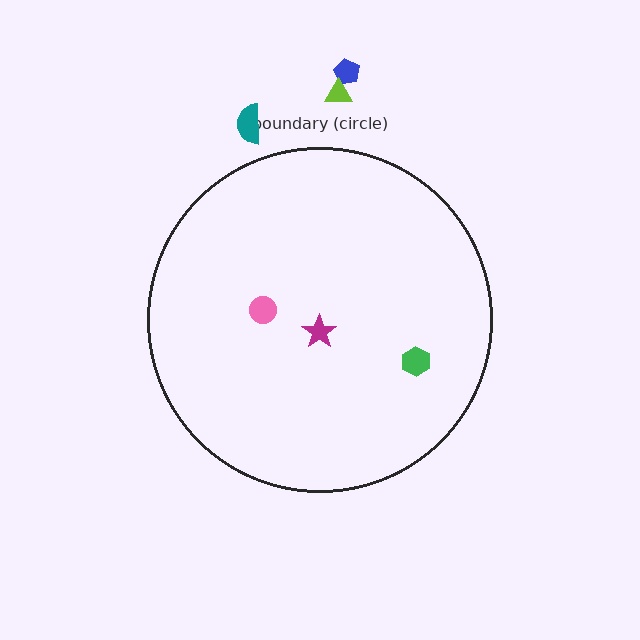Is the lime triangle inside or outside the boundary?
Outside.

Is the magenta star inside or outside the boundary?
Inside.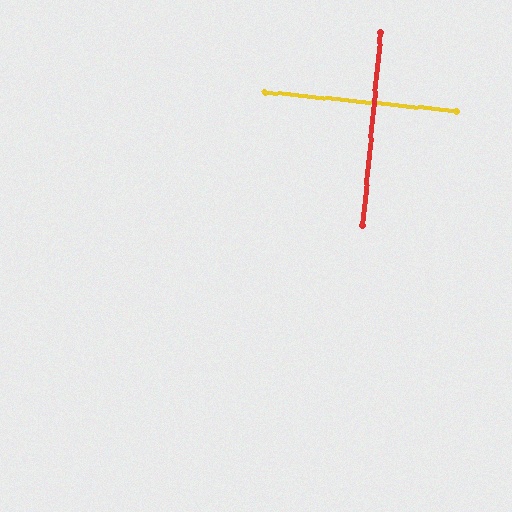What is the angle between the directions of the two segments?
Approximately 90 degrees.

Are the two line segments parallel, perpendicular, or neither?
Perpendicular — they meet at approximately 90°.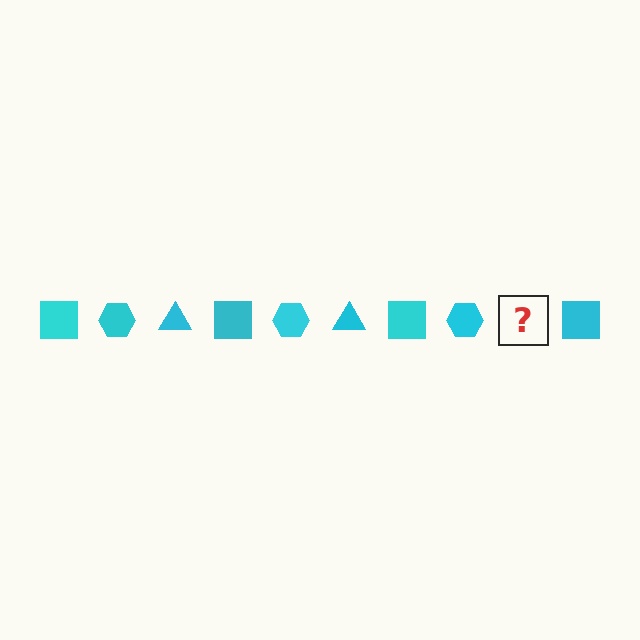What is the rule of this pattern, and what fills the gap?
The rule is that the pattern cycles through square, hexagon, triangle shapes in cyan. The gap should be filled with a cyan triangle.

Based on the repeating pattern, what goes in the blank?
The blank should be a cyan triangle.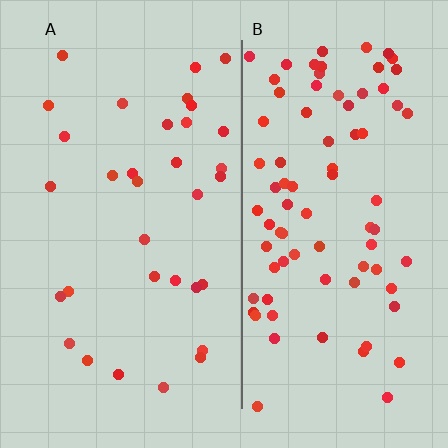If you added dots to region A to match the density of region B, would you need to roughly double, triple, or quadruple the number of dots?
Approximately triple.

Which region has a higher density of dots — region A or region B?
B (the right).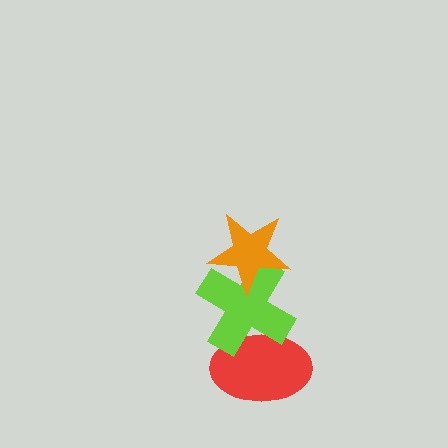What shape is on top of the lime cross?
The orange star is on top of the lime cross.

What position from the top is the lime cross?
The lime cross is 2nd from the top.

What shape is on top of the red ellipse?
The lime cross is on top of the red ellipse.